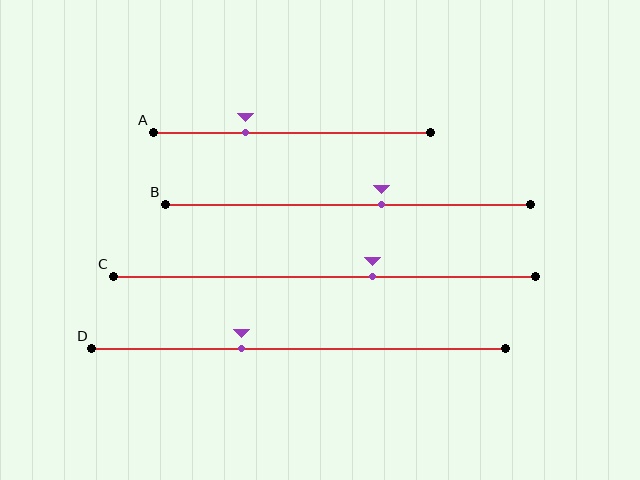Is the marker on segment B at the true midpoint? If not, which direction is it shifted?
No, the marker on segment B is shifted to the right by about 9% of the segment length.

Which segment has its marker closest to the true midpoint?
Segment B has its marker closest to the true midpoint.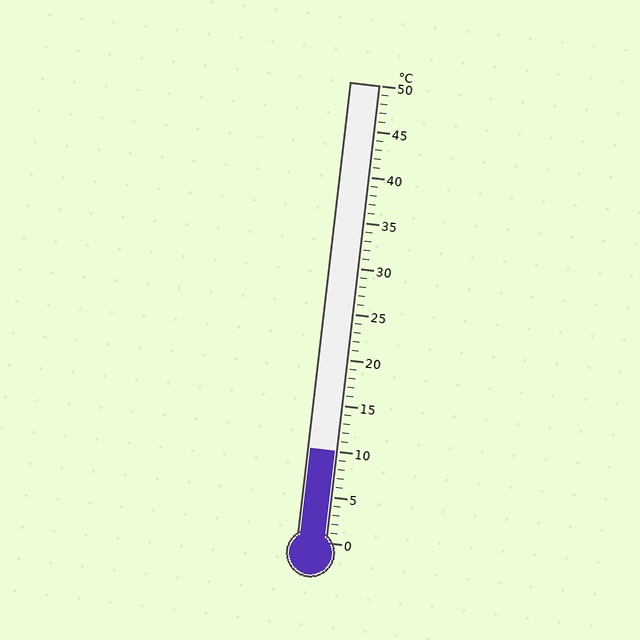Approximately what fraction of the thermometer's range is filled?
The thermometer is filled to approximately 20% of its range.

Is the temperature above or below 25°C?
The temperature is below 25°C.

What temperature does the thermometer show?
The thermometer shows approximately 10°C.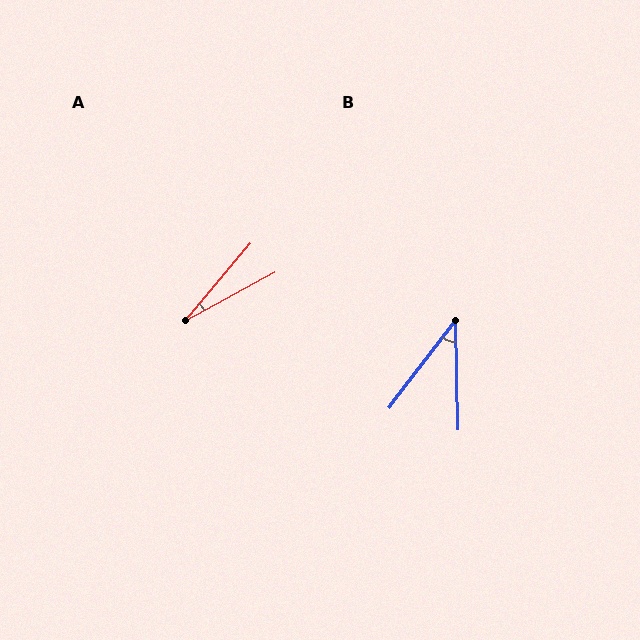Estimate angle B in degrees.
Approximately 38 degrees.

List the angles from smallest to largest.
A (21°), B (38°).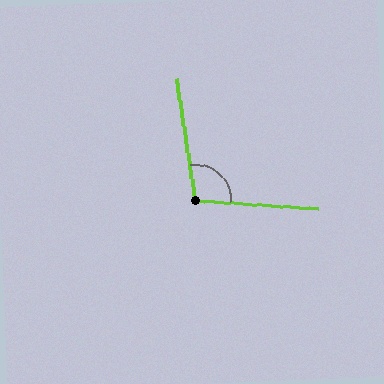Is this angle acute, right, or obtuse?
It is obtuse.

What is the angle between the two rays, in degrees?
Approximately 103 degrees.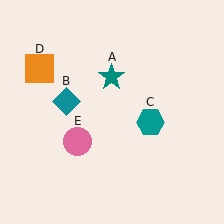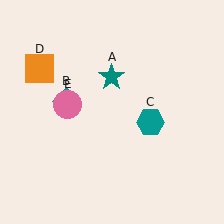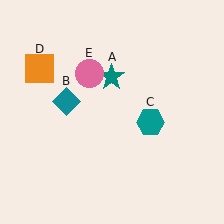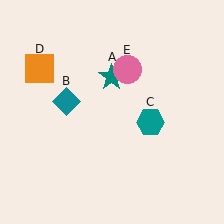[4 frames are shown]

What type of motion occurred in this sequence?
The pink circle (object E) rotated clockwise around the center of the scene.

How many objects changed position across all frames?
1 object changed position: pink circle (object E).